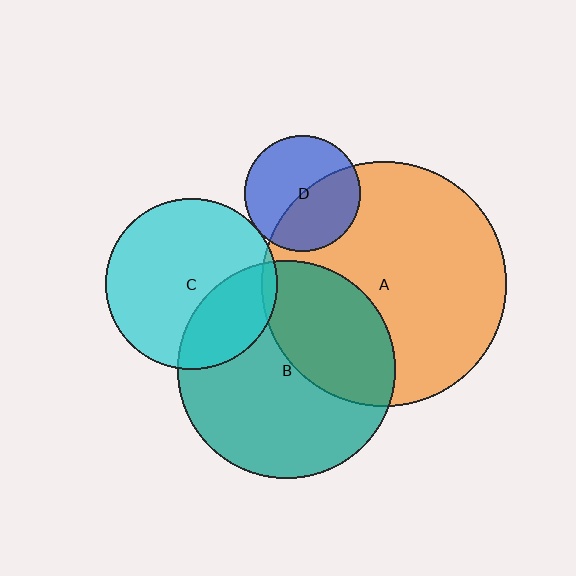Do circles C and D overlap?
Yes.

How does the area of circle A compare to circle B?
Approximately 1.3 times.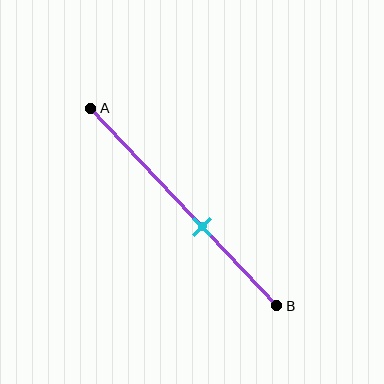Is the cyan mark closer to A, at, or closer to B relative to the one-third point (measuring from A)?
The cyan mark is closer to point B than the one-third point of segment AB.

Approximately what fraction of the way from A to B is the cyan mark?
The cyan mark is approximately 60% of the way from A to B.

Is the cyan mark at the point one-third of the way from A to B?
No, the mark is at about 60% from A, not at the 33% one-third point.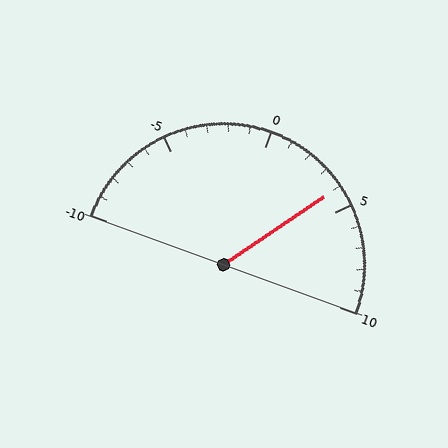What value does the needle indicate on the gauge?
The needle indicates approximately 4.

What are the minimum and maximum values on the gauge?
The gauge ranges from -10 to 10.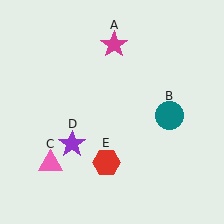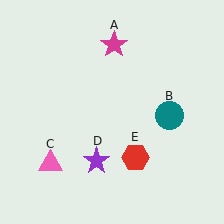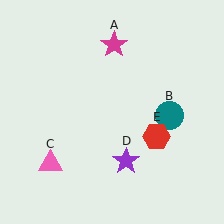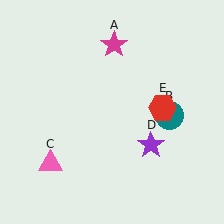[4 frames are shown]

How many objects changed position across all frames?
2 objects changed position: purple star (object D), red hexagon (object E).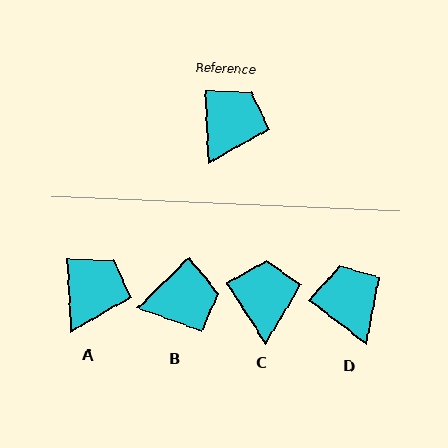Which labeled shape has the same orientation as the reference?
A.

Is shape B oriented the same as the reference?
No, it is off by about 49 degrees.